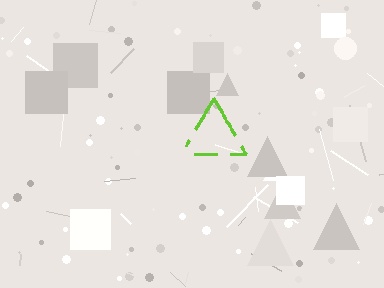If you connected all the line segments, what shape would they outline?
They would outline a triangle.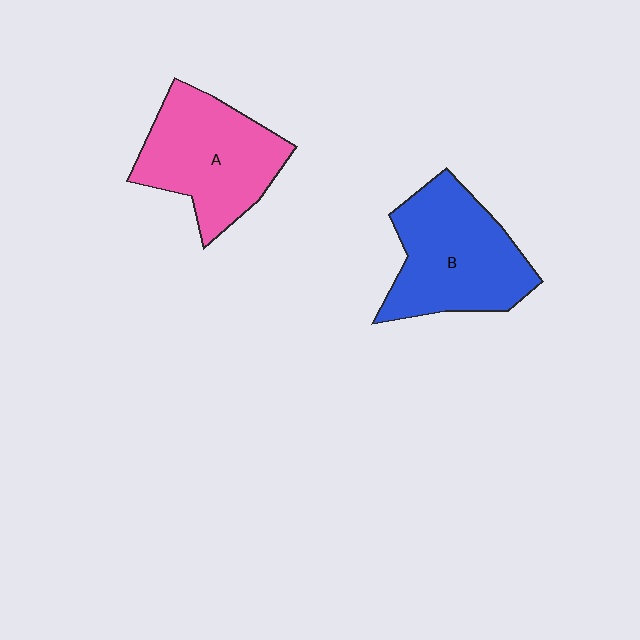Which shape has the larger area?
Shape B (blue).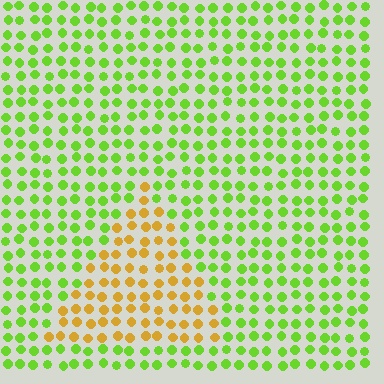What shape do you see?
I see a triangle.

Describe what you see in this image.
The image is filled with small lime elements in a uniform arrangement. A triangle-shaped region is visible where the elements are tinted to a slightly different hue, forming a subtle color boundary.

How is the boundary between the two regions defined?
The boundary is defined purely by a slight shift in hue (about 56 degrees). Spacing, size, and orientation are identical on both sides.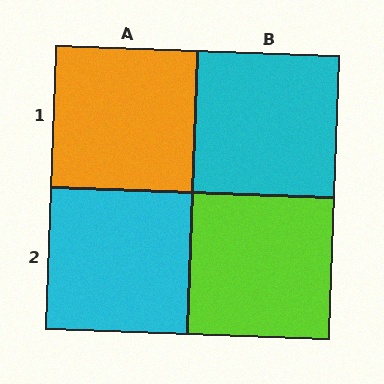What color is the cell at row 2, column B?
Lime.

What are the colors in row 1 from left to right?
Orange, cyan.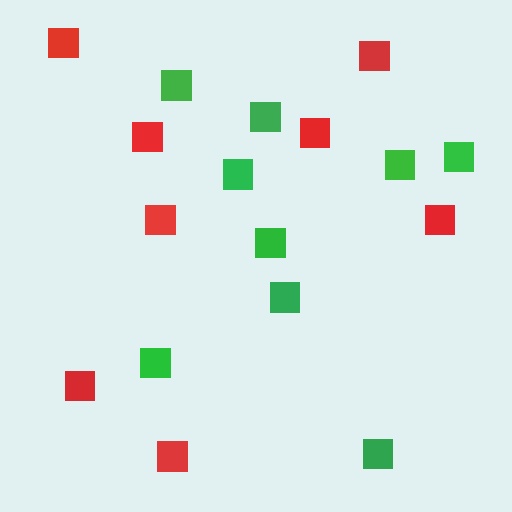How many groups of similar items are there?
There are 2 groups: one group of green squares (9) and one group of red squares (8).